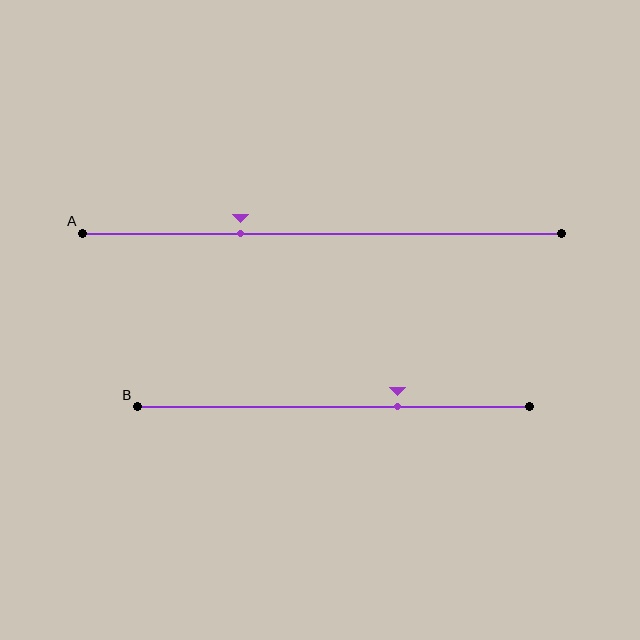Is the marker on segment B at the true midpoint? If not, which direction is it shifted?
No, the marker on segment B is shifted to the right by about 16% of the segment length.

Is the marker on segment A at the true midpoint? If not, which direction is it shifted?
No, the marker on segment A is shifted to the left by about 17% of the segment length.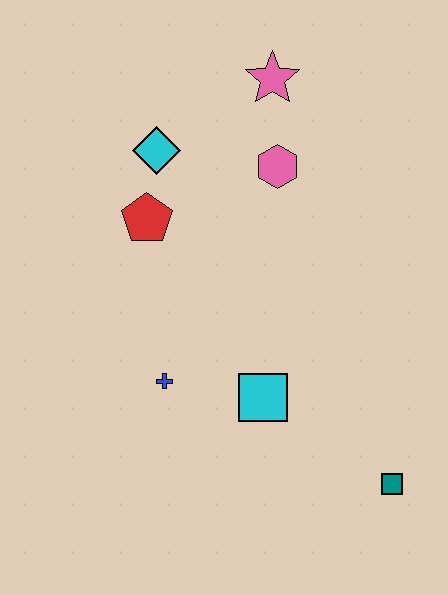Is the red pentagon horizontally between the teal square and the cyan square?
No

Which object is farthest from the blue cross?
The pink star is farthest from the blue cross.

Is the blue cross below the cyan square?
No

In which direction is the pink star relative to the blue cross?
The pink star is above the blue cross.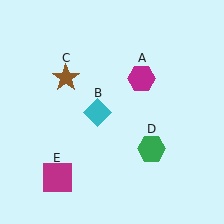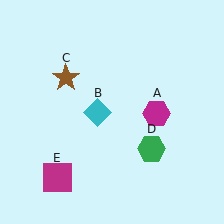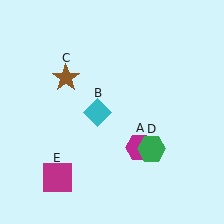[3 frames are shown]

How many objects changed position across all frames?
1 object changed position: magenta hexagon (object A).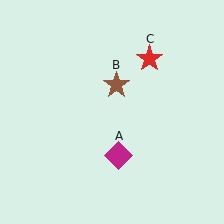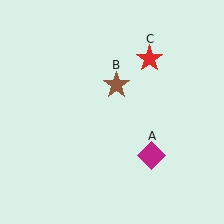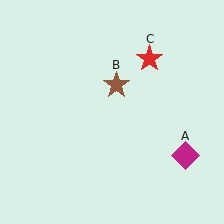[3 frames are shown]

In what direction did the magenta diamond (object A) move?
The magenta diamond (object A) moved right.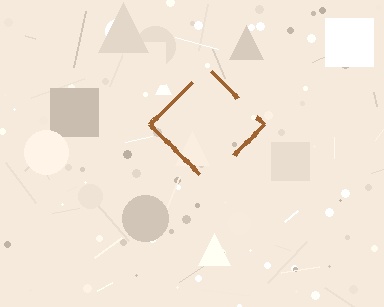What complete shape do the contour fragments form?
The contour fragments form a diamond.